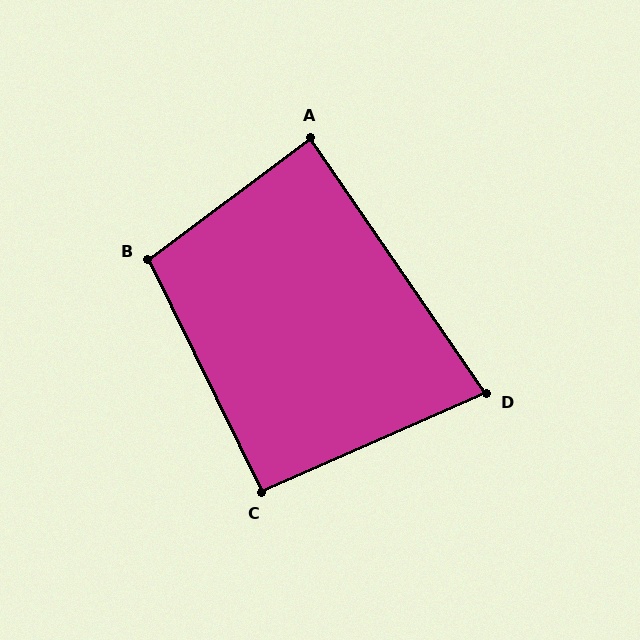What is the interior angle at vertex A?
Approximately 88 degrees (approximately right).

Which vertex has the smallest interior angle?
D, at approximately 79 degrees.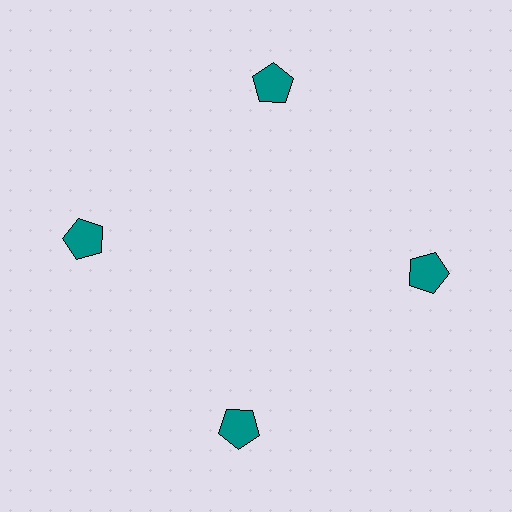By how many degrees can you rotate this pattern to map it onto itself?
The pattern maps onto itself every 90 degrees of rotation.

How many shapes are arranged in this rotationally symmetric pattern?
There are 4 shapes, arranged in 4 groups of 1.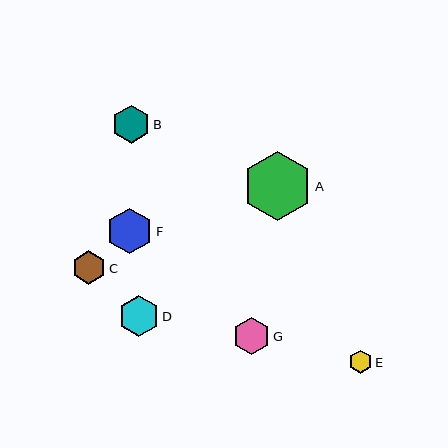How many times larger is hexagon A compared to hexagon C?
Hexagon A is approximately 2.1 times the size of hexagon C.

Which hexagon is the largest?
Hexagon A is the largest with a size of approximately 69 pixels.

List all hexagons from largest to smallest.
From largest to smallest: A, F, D, B, G, C, E.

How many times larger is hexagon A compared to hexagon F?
Hexagon A is approximately 1.5 times the size of hexagon F.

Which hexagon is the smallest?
Hexagon E is the smallest with a size of approximately 23 pixels.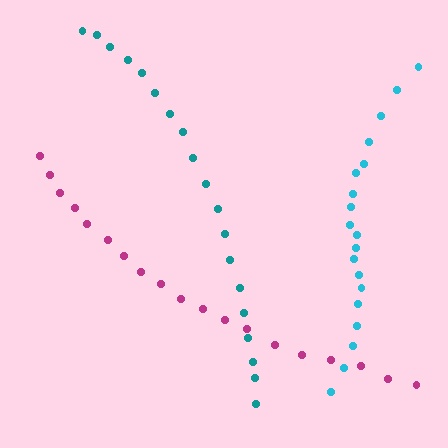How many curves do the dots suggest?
There are 3 distinct paths.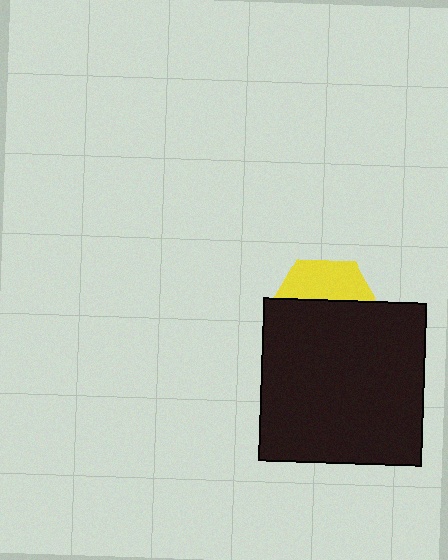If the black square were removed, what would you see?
You would see the complete yellow hexagon.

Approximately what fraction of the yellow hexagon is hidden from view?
Roughly 66% of the yellow hexagon is hidden behind the black square.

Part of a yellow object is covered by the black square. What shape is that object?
It is a hexagon.